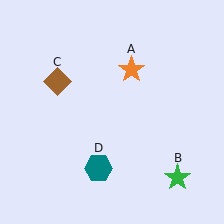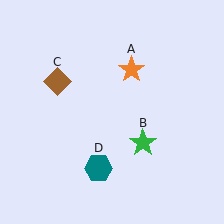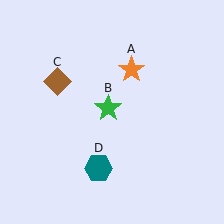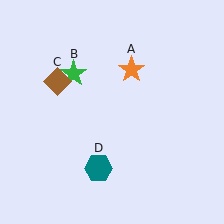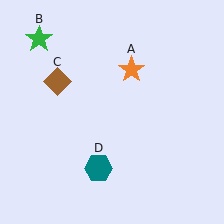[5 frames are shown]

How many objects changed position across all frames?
1 object changed position: green star (object B).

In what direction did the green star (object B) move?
The green star (object B) moved up and to the left.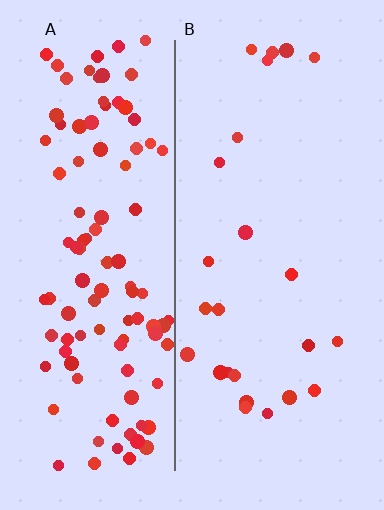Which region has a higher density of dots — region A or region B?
A (the left).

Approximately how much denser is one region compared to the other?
Approximately 4.4× — region A over region B.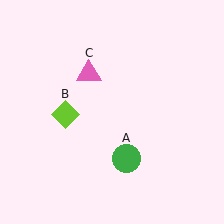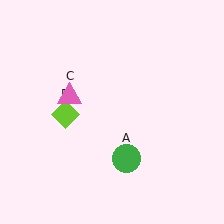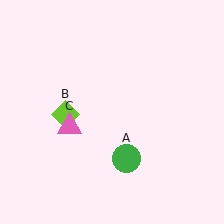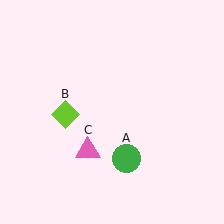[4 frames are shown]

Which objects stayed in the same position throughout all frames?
Green circle (object A) and lime diamond (object B) remained stationary.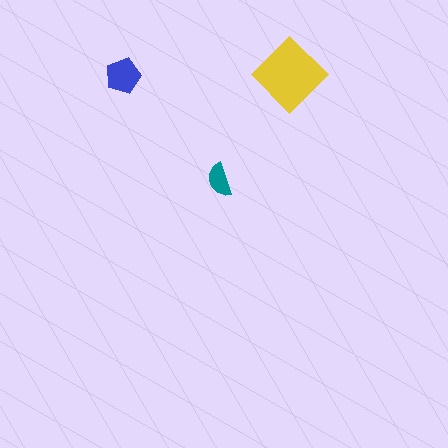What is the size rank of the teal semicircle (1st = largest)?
3rd.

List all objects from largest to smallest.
The yellow diamond, the blue pentagon, the teal semicircle.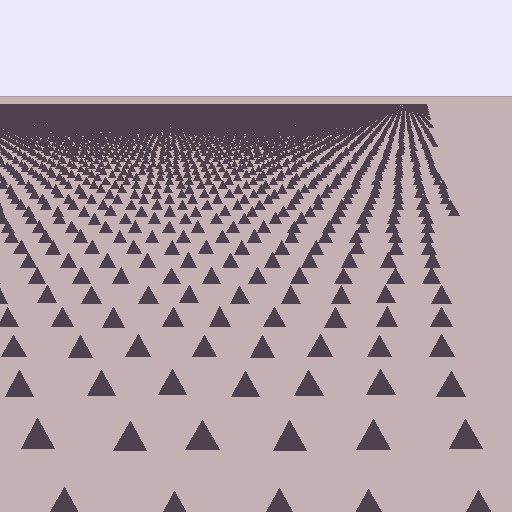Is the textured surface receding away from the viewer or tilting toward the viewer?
The surface is receding away from the viewer. Texture elements get smaller and denser toward the top.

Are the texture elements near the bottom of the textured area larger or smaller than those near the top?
Larger. Near the bottom, elements are closer to the viewer and appear at a bigger on-screen size.